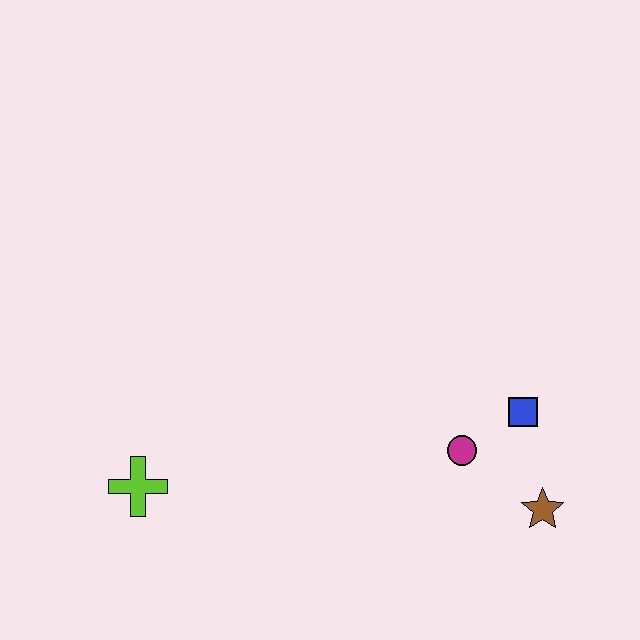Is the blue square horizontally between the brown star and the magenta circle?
Yes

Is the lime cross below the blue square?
Yes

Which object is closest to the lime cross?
The magenta circle is closest to the lime cross.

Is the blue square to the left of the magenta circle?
No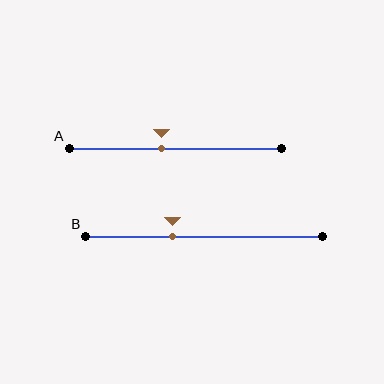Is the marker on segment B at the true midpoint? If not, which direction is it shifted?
No, the marker on segment B is shifted to the left by about 13% of the segment length.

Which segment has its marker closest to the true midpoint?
Segment A has its marker closest to the true midpoint.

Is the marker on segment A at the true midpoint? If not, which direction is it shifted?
No, the marker on segment A is shifted to the left by about 6% of the segment length.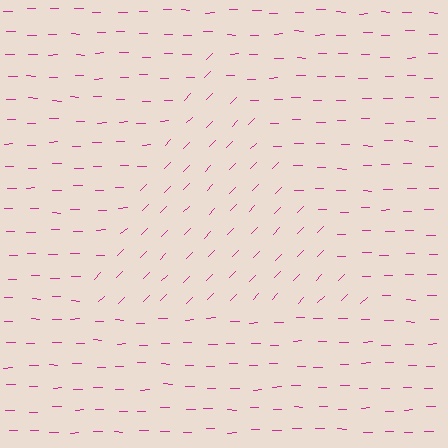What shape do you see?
I see a triangle.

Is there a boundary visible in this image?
Yes, there is a texture boundary formed by a change in line orientation.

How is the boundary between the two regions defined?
The boundary is defined purely by a change in line orientation (approximately 45 degrees difference). All lines are the same color and thickness.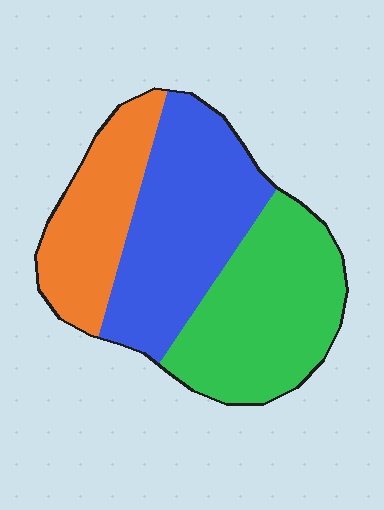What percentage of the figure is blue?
Blue covers around 40% of the figure.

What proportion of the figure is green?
Green takes up about three eighths (3/8) of the figure.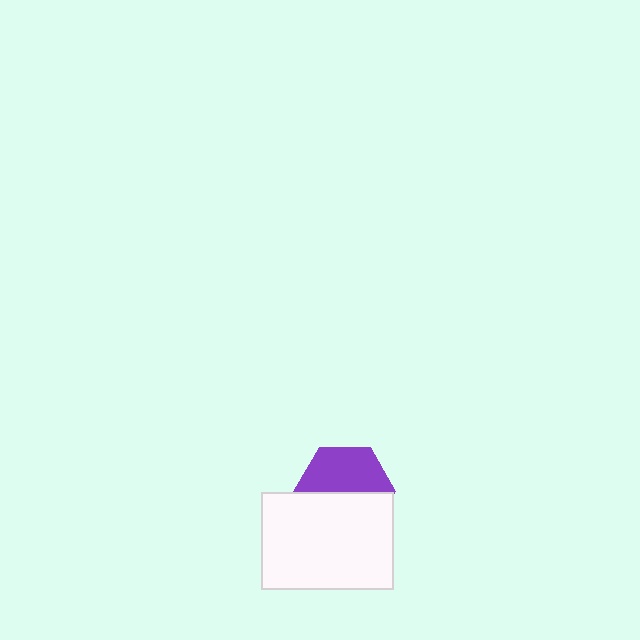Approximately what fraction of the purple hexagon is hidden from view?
Roughly 50% of the purple hexagon is hidden behind the white rectangle.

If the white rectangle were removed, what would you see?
You would see the complete purple hexagon.